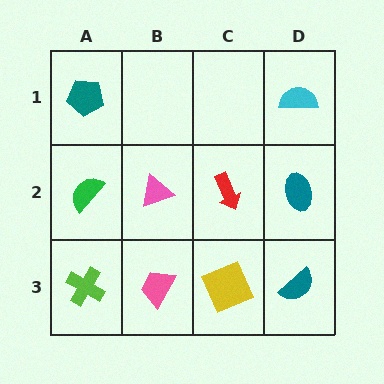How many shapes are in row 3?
4 shapes.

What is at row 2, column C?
A red arrow.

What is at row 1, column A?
A teal pentagon.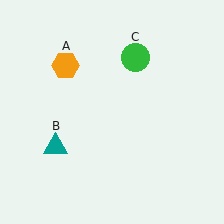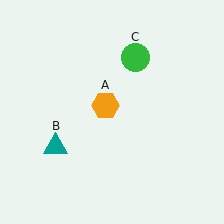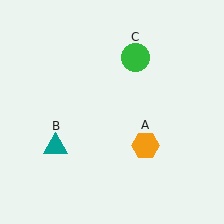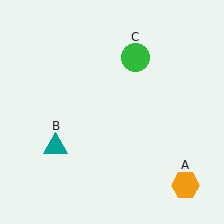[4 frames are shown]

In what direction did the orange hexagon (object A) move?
The orange hexagon (object A) moved down and to the right.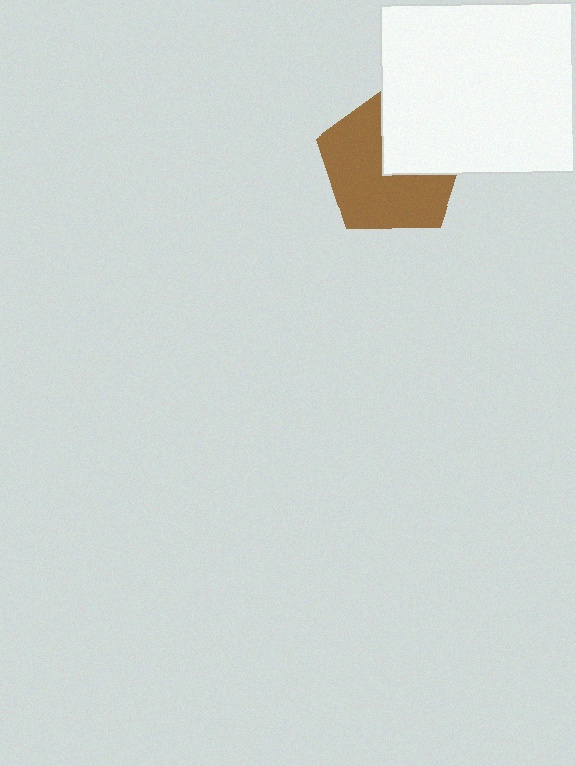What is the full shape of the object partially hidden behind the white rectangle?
The partially hidden object is a brown pentagon.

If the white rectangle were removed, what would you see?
You would see the complete brown pentagon.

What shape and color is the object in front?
The object in front is a white rectangle.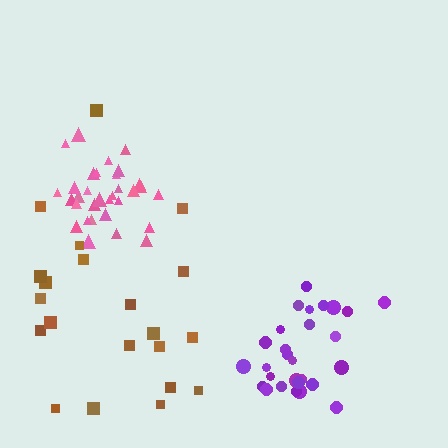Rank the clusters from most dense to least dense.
pink, purple, brown.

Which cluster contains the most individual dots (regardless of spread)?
Pink (32).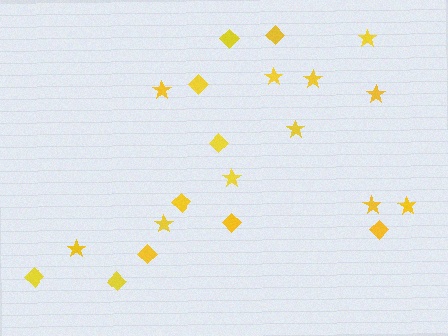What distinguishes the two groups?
There are 2 groups: one group of stars (11) and one group of diamonds (10).